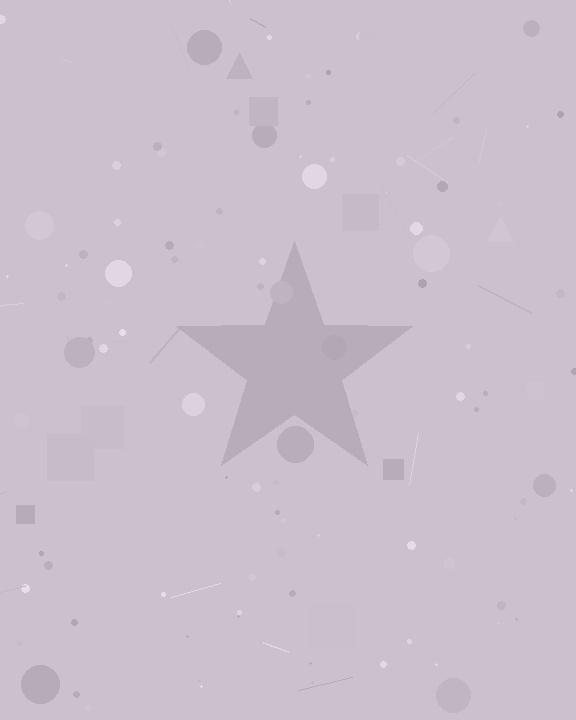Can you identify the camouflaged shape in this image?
The camouflaged shape is a star.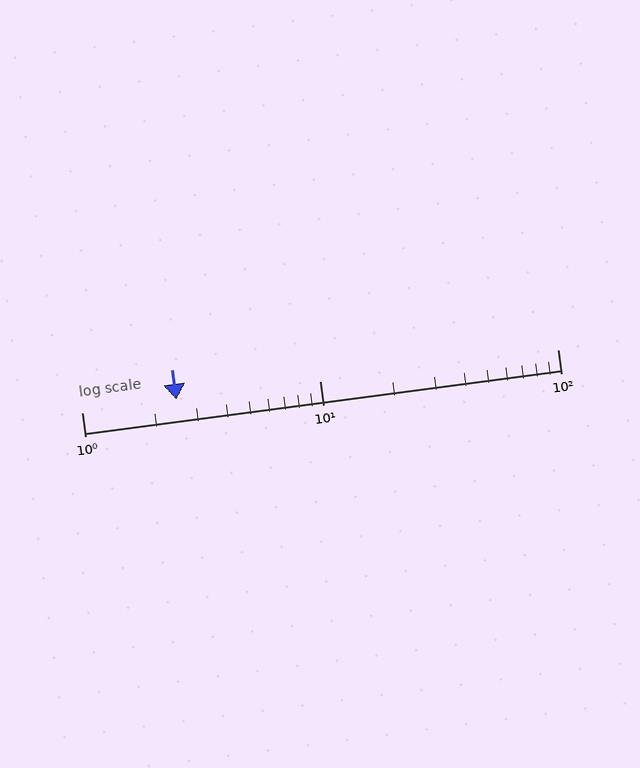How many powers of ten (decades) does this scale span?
The scale spans 2 decades, from 1 to 100.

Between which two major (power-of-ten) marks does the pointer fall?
The pointer is between 1 and 10.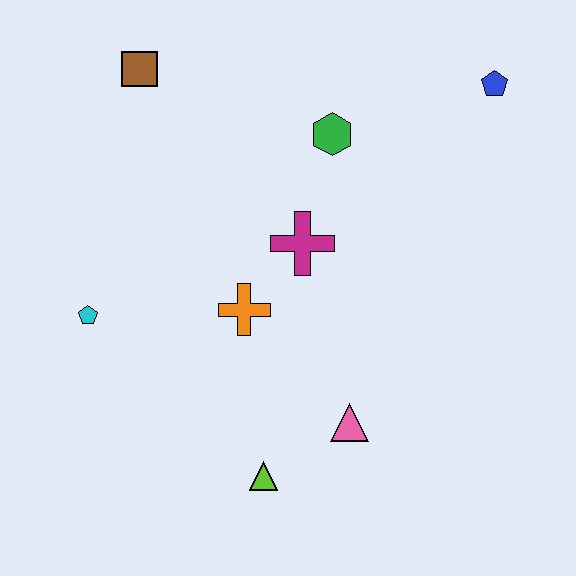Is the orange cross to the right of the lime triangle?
No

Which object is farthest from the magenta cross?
The blue pentagon is farthest from the magenta cross.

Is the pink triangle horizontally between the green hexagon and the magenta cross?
No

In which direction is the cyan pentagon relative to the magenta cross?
The cyan pentagon is to the left of the magenta cross.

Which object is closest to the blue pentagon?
The green hexagon is closest to the blue pentagon.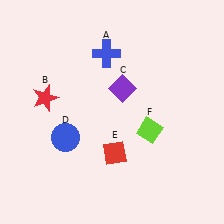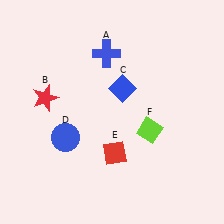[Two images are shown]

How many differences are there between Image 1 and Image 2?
There is 1 difference between the two images.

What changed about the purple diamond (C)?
In Image 1, C is purple. In Image 2, it changed to blue.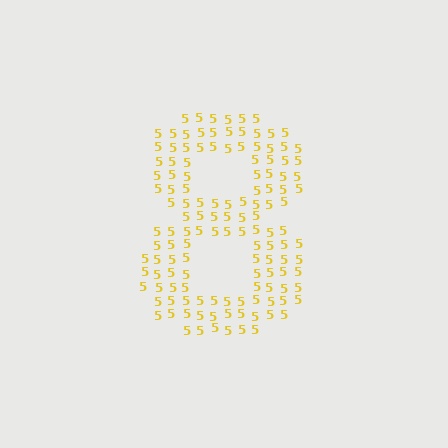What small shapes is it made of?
It is made of small digit 5's.